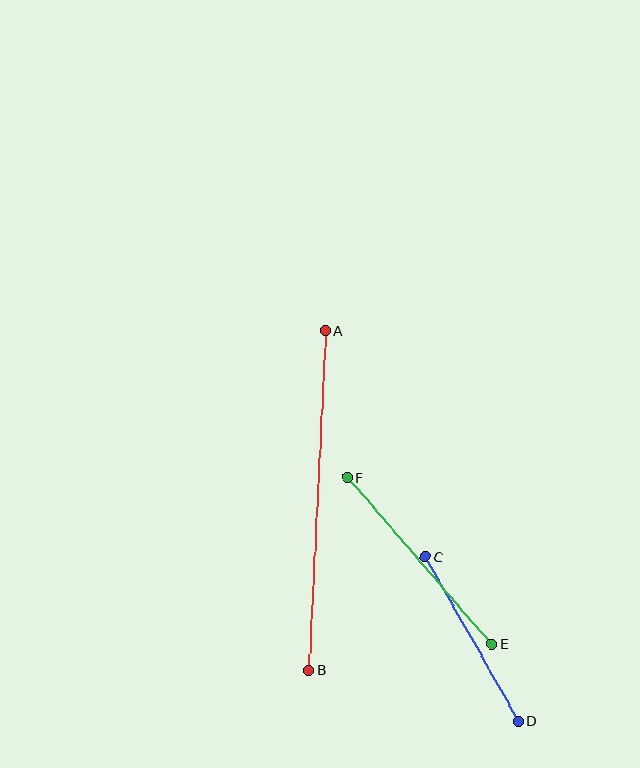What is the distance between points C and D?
The distance is approximately 189 pixels.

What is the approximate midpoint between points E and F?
The midpoint is at approximately (419, 560) pixels.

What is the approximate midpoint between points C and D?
The midpoint is at approximately (472, 639) pixels.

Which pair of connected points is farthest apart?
Points A and B are farthest apart.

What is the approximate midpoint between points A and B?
The midpoint is at approximately (317, 500) pixels.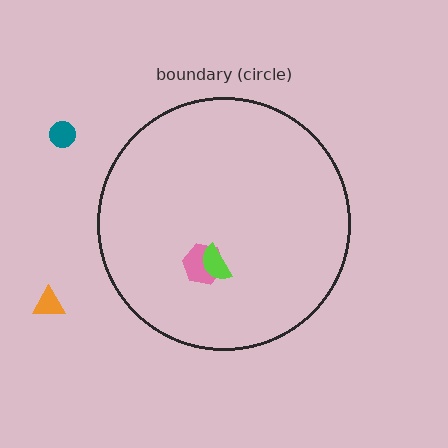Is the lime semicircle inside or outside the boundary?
Inside.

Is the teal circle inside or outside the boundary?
Outside.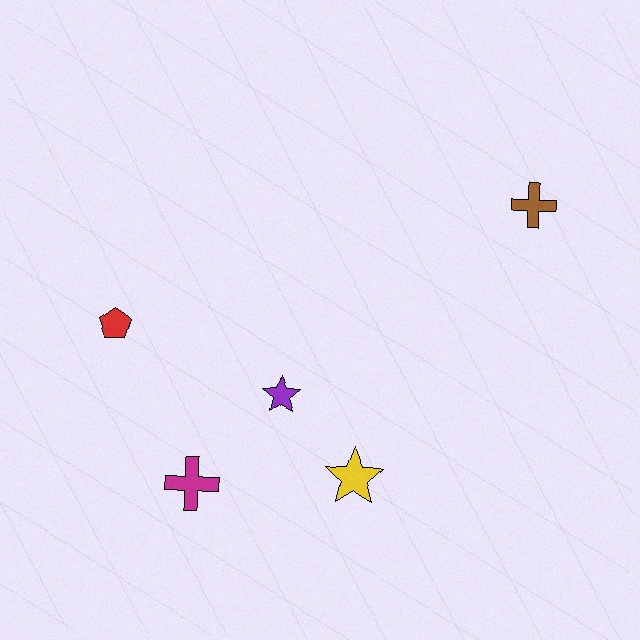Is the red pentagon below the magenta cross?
No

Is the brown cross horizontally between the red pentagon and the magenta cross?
No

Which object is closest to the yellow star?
The purple star is closest to the yellow star.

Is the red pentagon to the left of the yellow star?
Yes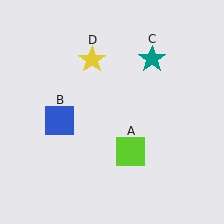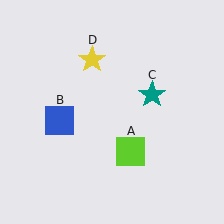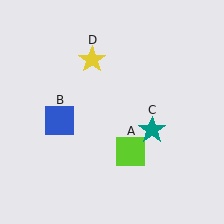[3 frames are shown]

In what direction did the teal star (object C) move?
The teal star (object C) moved down.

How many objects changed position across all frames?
1 object changed position: teal star (object C).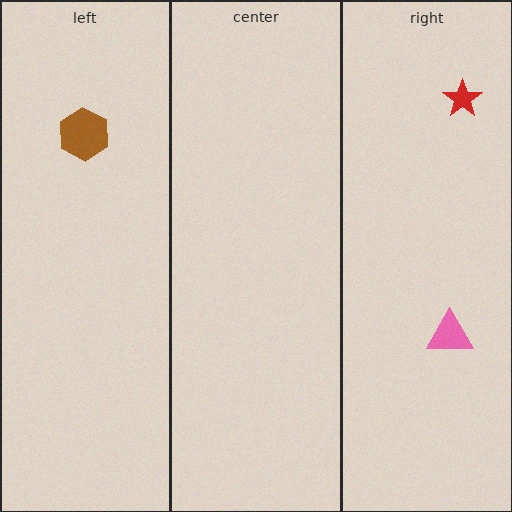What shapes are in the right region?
The red star, the pink triangle.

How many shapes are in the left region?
1.